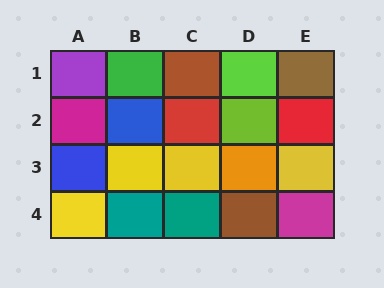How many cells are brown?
3 cells are brown.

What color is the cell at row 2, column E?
Red.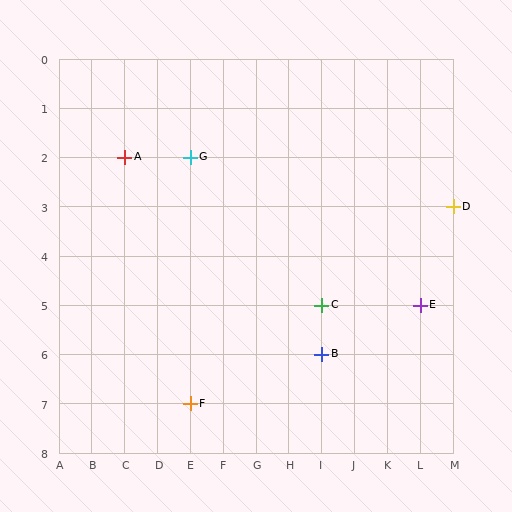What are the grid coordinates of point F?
Point F is at grid coordinates (E, 7).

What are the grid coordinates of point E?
Point E is at grid coordinates (L, 5).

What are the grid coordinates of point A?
Point A is at grid coordinates (C, 2).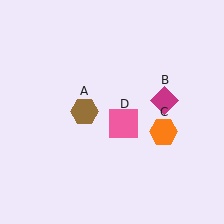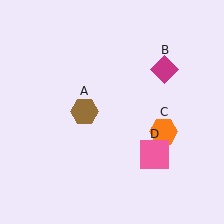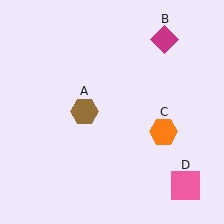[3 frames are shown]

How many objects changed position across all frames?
2 objects changed position: magenta diamond (object B), pink square (object D).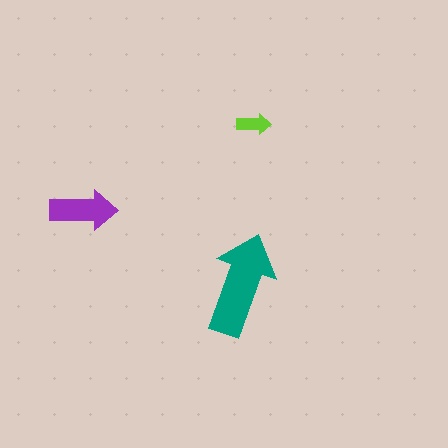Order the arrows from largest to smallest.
the teal one, the purple one, the lime one.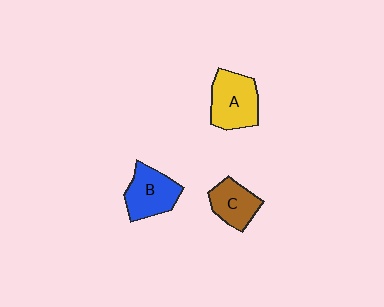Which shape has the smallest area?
Shape C (brown).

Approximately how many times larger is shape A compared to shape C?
Approximately 1.4 times.